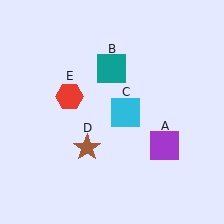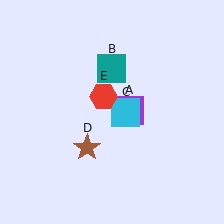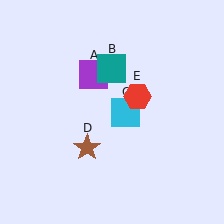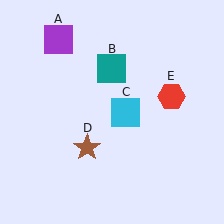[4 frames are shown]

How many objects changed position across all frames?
2 objects changed position: purple square (object A), red hexagon (object E).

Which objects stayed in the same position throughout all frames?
Teal square (object B) and cyan square (object C) and brown star (object D) remained stationary.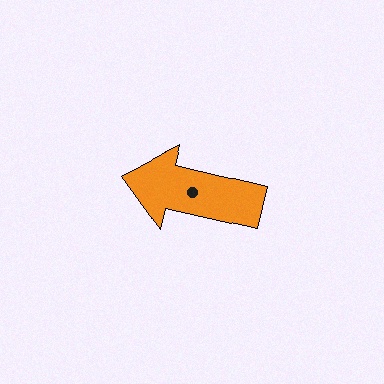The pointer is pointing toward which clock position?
Roughly 9 o'clock.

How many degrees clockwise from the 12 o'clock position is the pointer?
Approximately 283 degrees.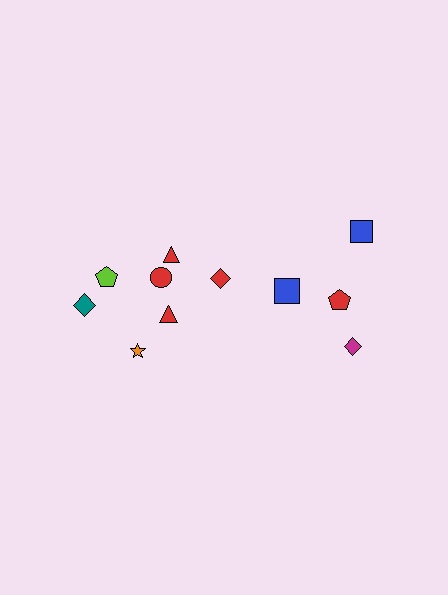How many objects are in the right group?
There are 4 objects.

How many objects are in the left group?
There are 7 objects.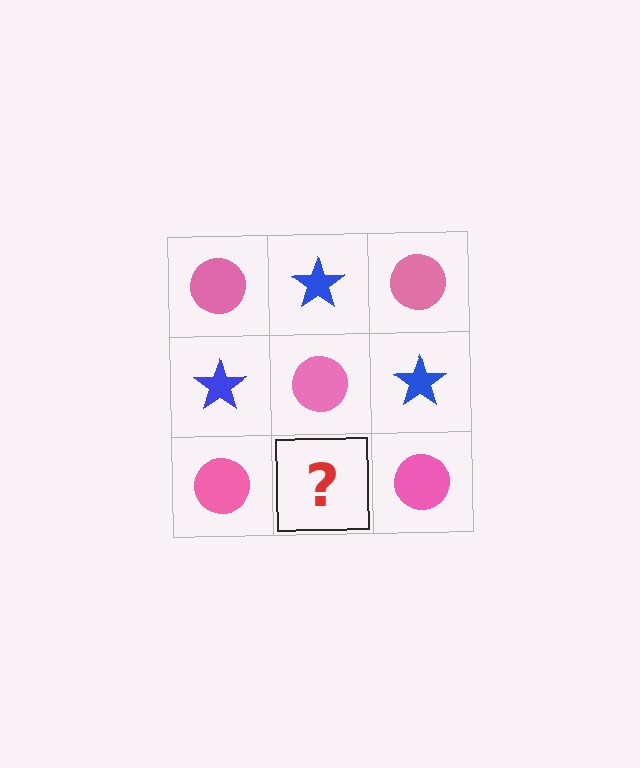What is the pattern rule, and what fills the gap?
The rule is that it alternates pink circle and blue star in a checkerboard pattern. The gap should be filled with a blue star.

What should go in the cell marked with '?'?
The missing cell should contain a blue star.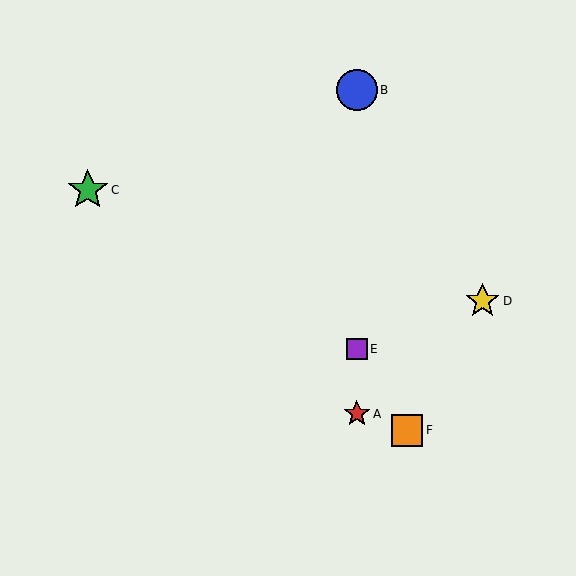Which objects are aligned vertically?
Objects A, B, E are aligned vertically.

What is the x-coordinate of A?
Object A is at x≈357.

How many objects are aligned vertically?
3 objects (A, B, E) are aligned vertically.